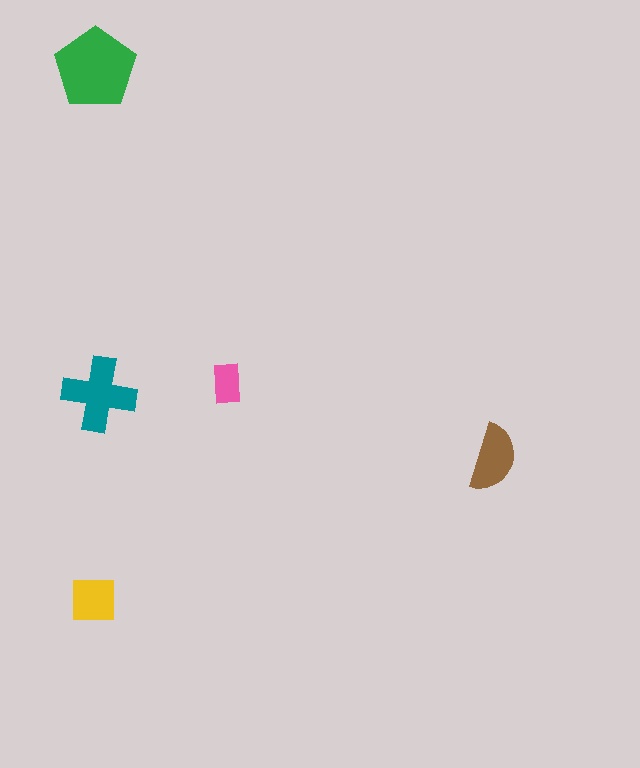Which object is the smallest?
The pink rectangle.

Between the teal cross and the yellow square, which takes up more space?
The teal cross.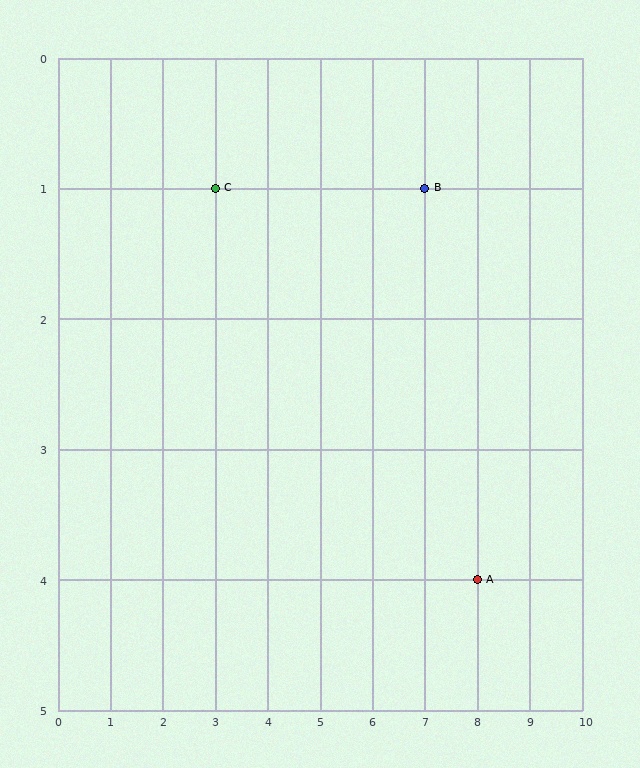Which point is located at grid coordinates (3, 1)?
Point C is at (3, 1).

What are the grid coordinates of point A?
Point A is at grid coordinates (8, 4).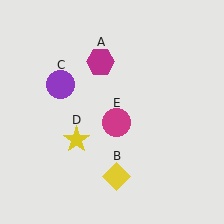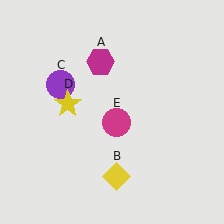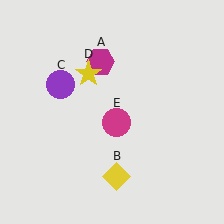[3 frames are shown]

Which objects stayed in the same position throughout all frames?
Magenta hexagon (object A) and yellow diamond (object B) and purple circle (object C) and magenta circle (object E) remained stationary.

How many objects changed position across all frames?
1 object changed position: yellow star (object D).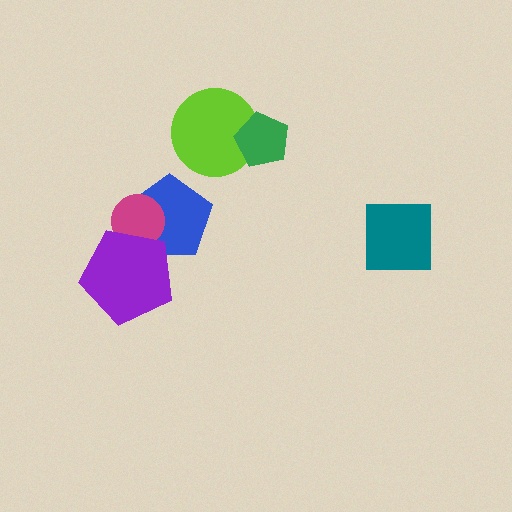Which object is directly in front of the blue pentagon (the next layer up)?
The magenta circle is directly in front of the blue pentagon.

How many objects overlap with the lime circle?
1 object overlaps with the lime circle.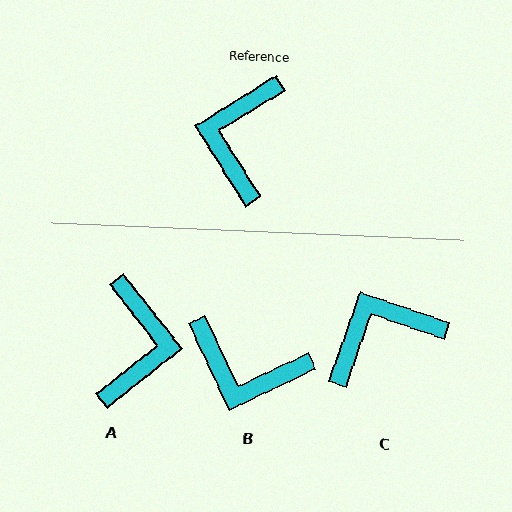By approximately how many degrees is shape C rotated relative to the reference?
Approximately 51 degrees clockwise.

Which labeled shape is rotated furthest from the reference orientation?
A, about 174 degrees away.